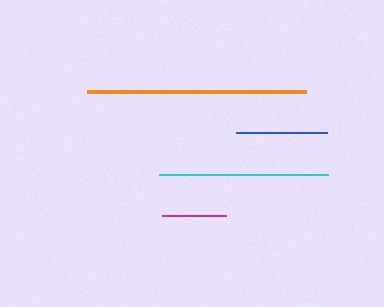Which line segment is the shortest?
The magenta line is the shortest at approximately 63 pixels.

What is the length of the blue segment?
The blue segment is approximately 91 pixels long.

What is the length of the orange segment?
The orange segment is approximately 219 pixels long.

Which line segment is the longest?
The orange line is the longest at approximately 219 pixels.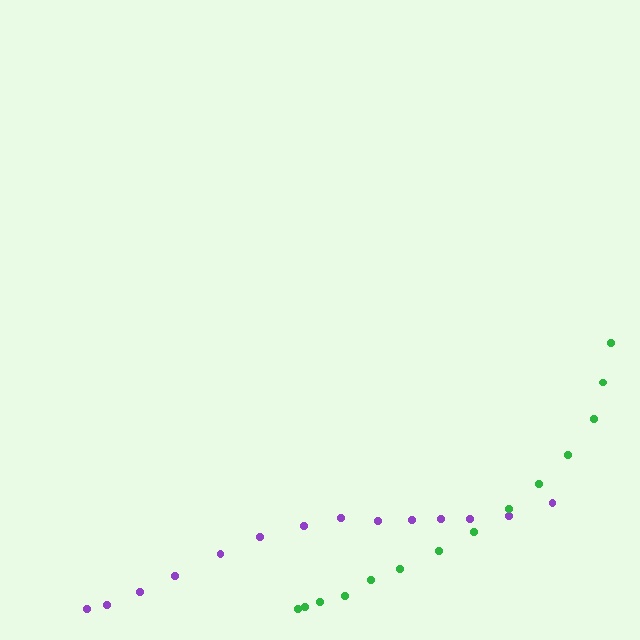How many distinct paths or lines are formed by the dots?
There are 2 distinct paths.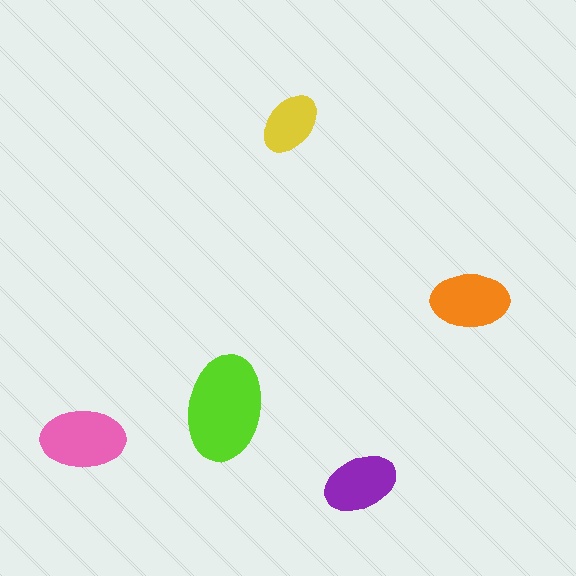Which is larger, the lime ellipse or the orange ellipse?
The lime one.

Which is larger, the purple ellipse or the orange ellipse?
The orange one.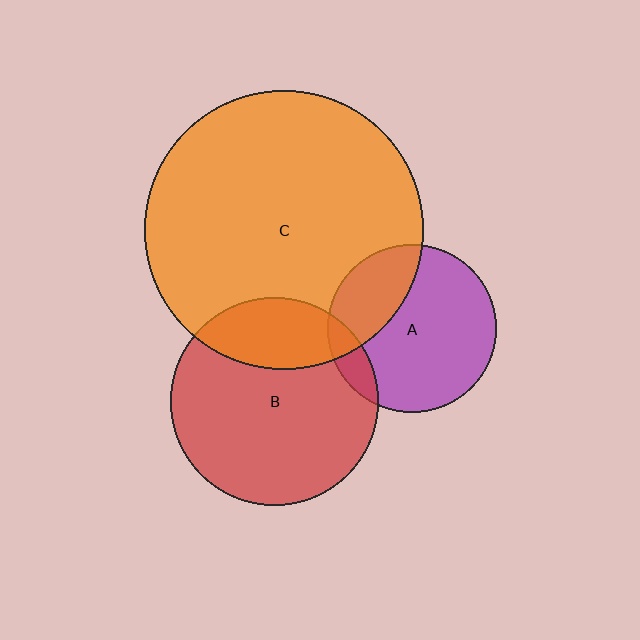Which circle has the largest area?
Circle C (orange).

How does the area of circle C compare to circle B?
Approximately 1.8 times.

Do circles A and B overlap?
Yes.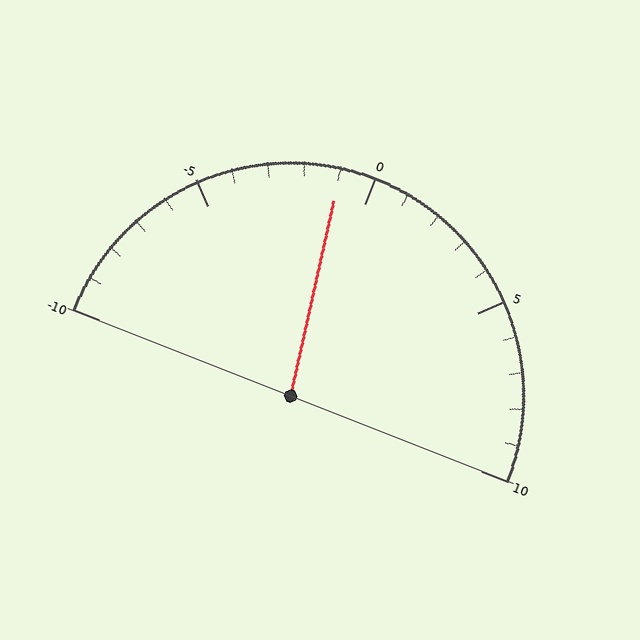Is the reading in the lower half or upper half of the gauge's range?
The reading is in the lower half of the range (-10 to 10).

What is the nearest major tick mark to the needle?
The nearest major tick mark is 0.